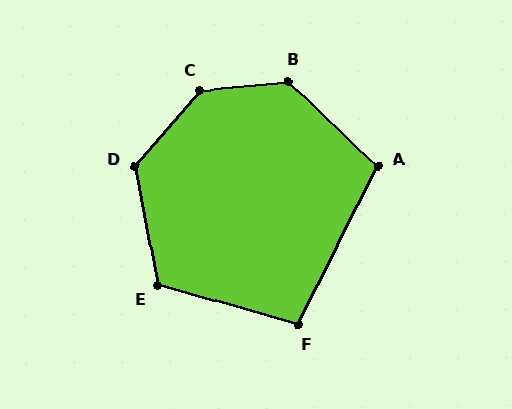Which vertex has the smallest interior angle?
F, at approximately 101 degrees.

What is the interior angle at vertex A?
Approximately 107 degrees (obtuse).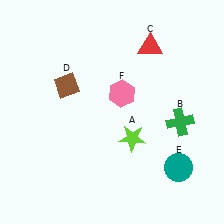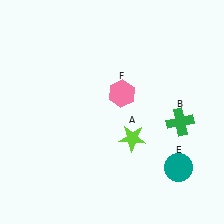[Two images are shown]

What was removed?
The brown diamond (D), the red triangle (C) were removed in Image 2.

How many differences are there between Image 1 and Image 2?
There are 2 differences between the two images.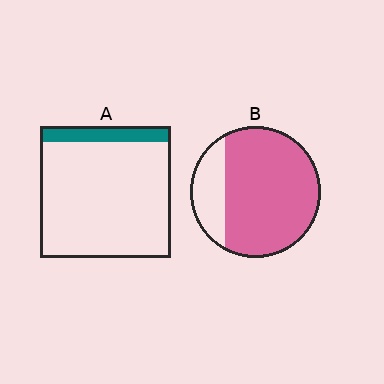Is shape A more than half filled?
No.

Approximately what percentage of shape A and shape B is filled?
A is approximately 10% and B is approximately 80%.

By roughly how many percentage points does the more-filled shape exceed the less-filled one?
By roughly 65 percentage points (B over A).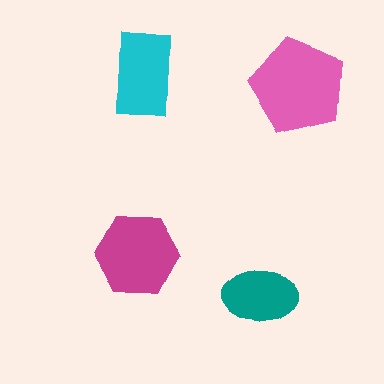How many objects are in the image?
There are 4 objects in the image.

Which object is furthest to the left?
The cyan rectangle is leftmost.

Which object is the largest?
The pink pentagon.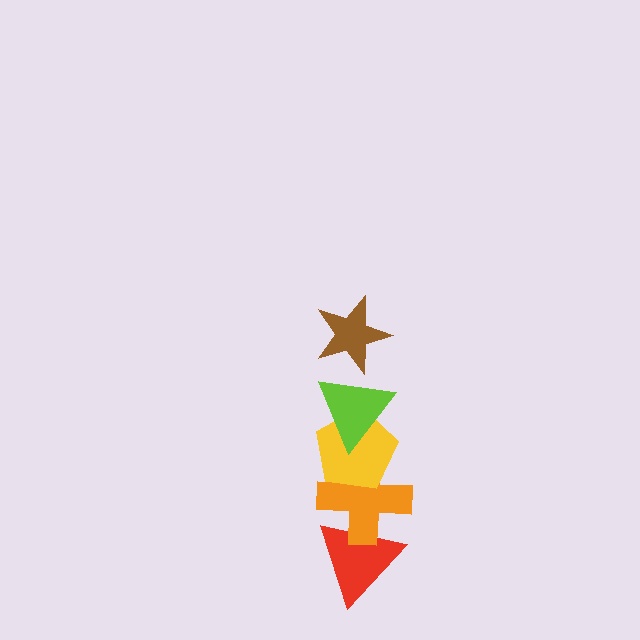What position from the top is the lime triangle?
The lime triangle is 2nd from the top.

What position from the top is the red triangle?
The red triangle is 5th from the top.